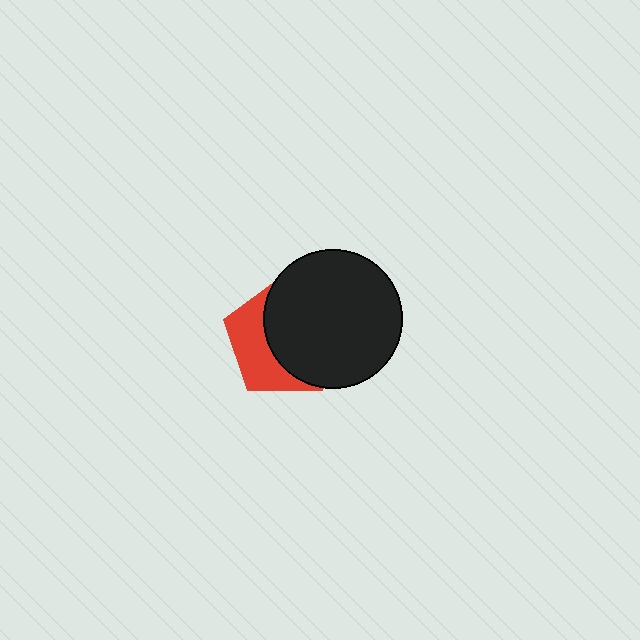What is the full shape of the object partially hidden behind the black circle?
The partially hidden object is a red pentagon.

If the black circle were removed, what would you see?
You would see the complete red pentagon.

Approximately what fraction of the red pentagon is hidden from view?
Roughly 61% of the red pentagon is hidden behind the black circle.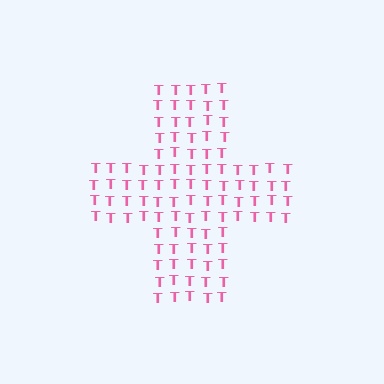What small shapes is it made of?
It is made of small letter T's.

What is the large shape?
The large shape is a cross.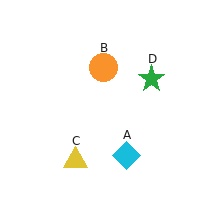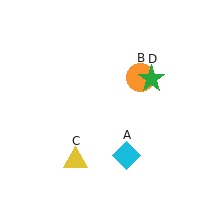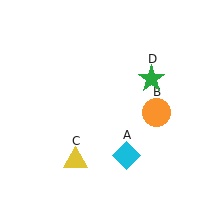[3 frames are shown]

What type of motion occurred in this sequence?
The orange circle (object B) rotated clockwise around the center of the scene.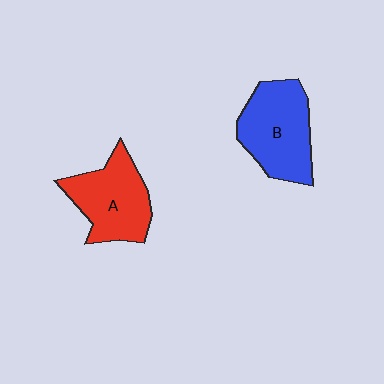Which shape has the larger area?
Shape B (blue).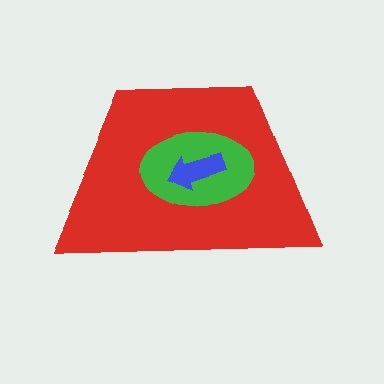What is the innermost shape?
The blue arrow.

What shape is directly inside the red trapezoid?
The green ellipse.